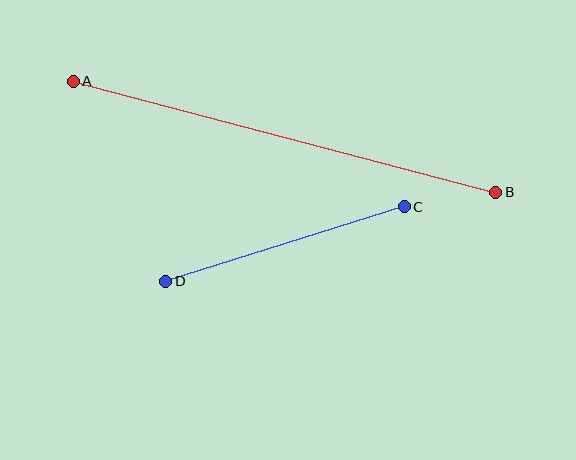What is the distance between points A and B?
The distance is approximately 437 pixels.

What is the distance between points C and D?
The distance is approximately 250 pixels.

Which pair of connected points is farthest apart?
Points A and B are farthest apart.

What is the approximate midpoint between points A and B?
The midpoint is at approximately (285, 137) pixels.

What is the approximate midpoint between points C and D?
The midpoint is at approximately (285, 244) pixels.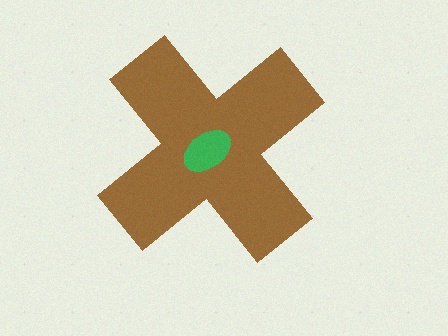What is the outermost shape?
The brown cross.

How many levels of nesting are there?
2.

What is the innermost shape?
The green ellipse.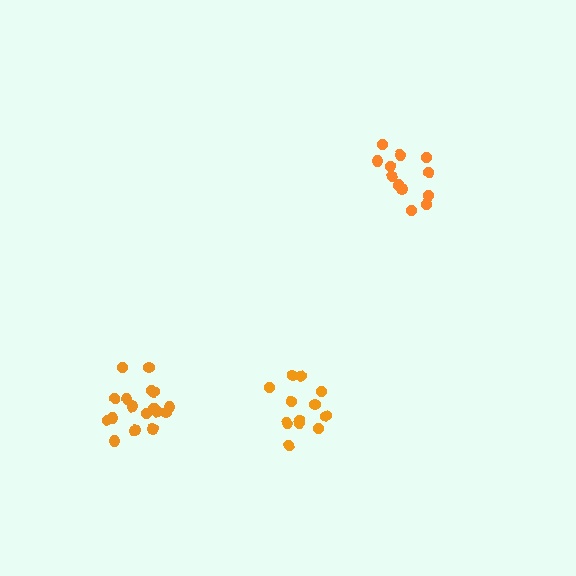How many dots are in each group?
Group 1: 12 dots, Group 2: 12 dots, Group 3: 17 dots (41 total).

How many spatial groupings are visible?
There are 3 spatial groupings.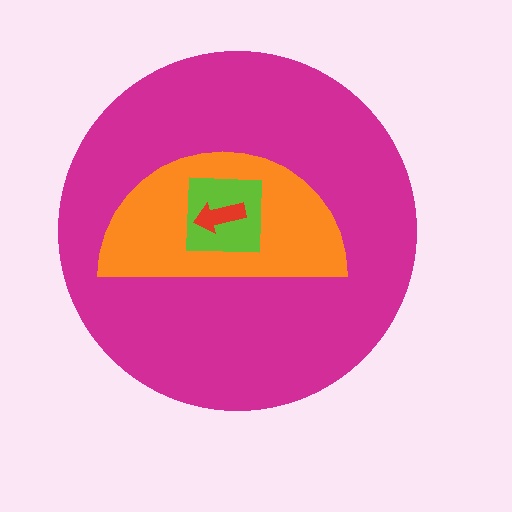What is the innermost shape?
The red arrow.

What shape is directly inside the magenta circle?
The orange semicircle.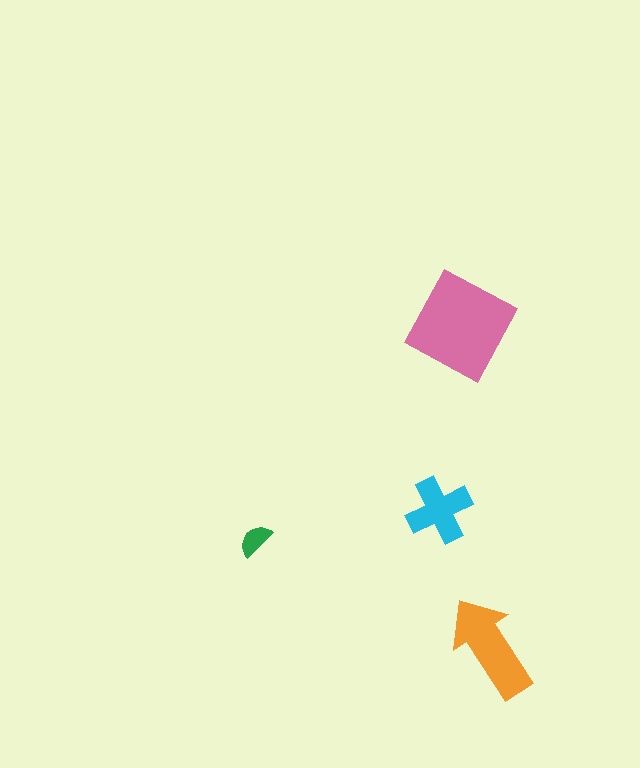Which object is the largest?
The pink diamond.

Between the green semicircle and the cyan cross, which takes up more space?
The cyan cross.